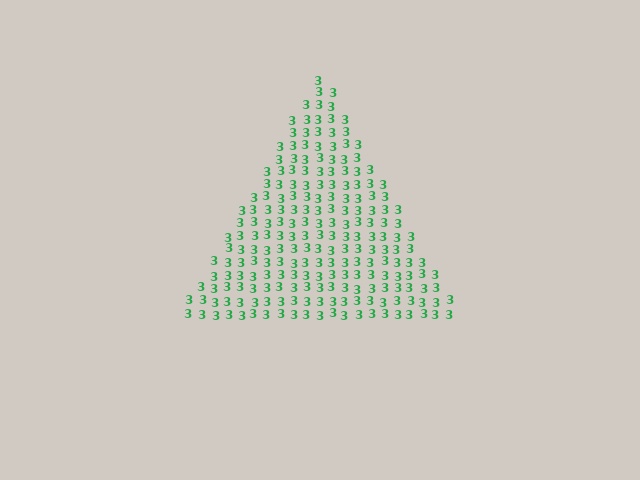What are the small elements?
The small elements are digit 3's.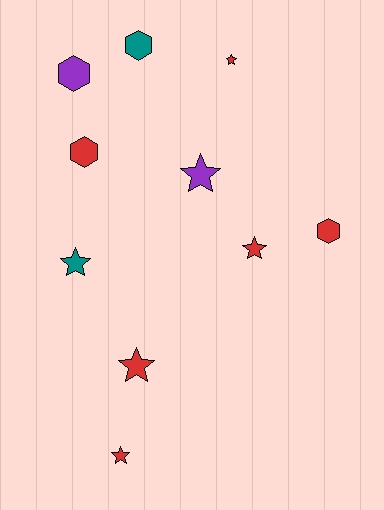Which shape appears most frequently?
Star, with 6 objects.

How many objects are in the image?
There are 10 objects.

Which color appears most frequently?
Red, with 6 objects.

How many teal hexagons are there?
There is 1 teal hexagon.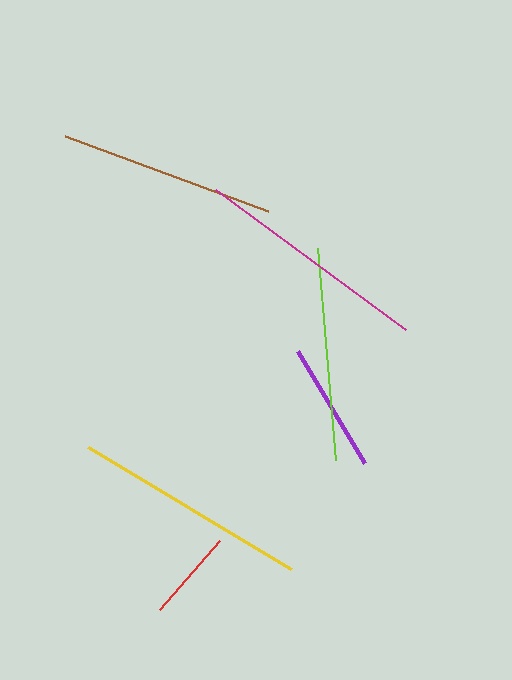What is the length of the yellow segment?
The yellow segment is approximately 237 pixels long.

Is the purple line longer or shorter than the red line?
The purple line is longer than the red line.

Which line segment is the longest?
The yellow line is the longest at approximately 237 pixels.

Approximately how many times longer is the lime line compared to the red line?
The lime line is approximately 2.3 times the length of the red line.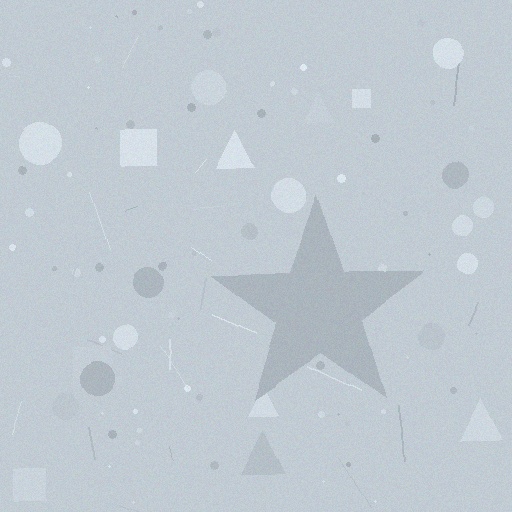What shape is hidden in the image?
A star is hidden in the image.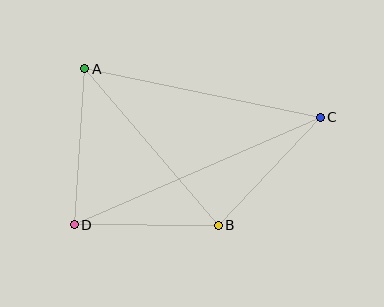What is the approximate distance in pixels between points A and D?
The distance between A and D is approximately 157 pixels.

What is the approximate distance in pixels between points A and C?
The distance between A and C is approximately 240 pixels.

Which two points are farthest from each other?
Points C and D are farthest from each other.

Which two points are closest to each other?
Points B and D are closest to each other.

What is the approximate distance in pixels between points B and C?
The distance between B and C is approximately 149 pixels.